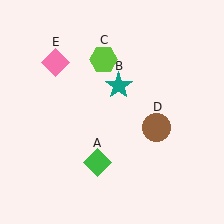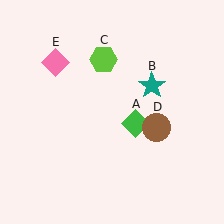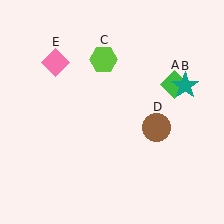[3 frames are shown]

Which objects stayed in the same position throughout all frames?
Lime hexagon (object C) and brown circle (object D) and pink diamond (object E) remained stationary.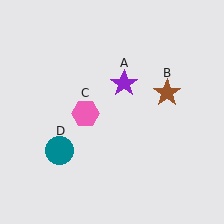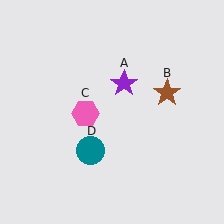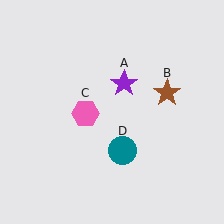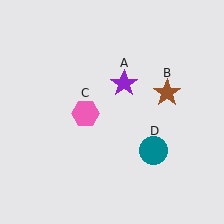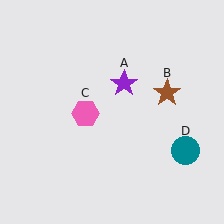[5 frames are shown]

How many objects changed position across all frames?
1 object changed position: teal circle (object D).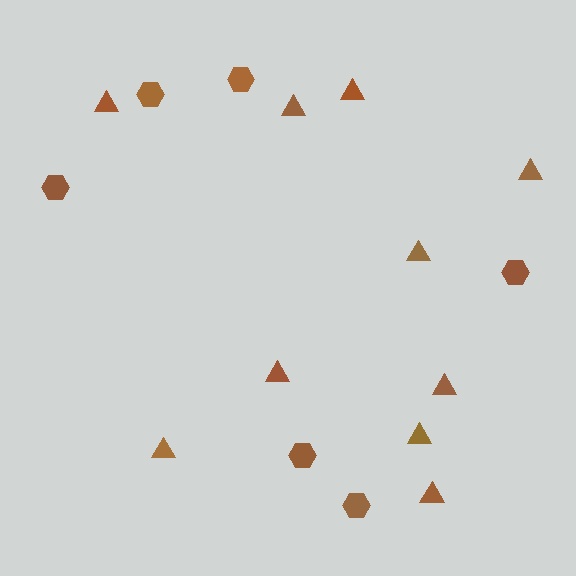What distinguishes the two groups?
There are 2 groups: one group of triangles (10) and one group of hexagons (6).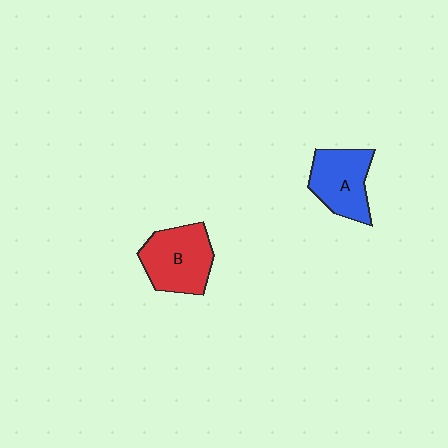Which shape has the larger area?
Shape B (red).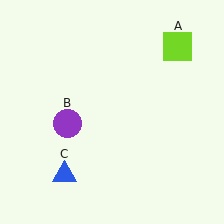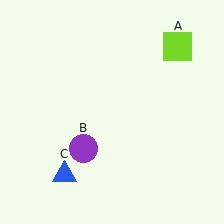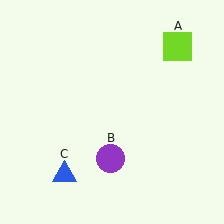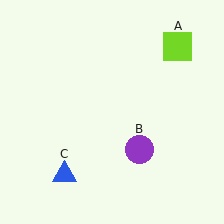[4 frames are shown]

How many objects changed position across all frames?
1 object changed position: purple circle (object B).